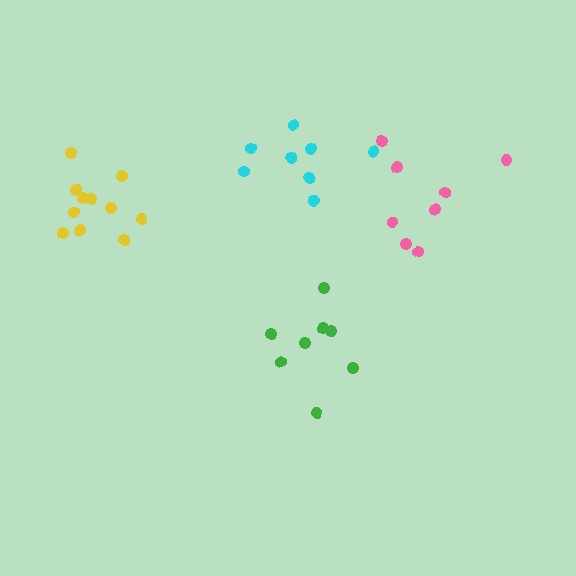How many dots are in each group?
Group 1: 11 dots, Group 2: 8 dots, Group 3: 8 dots, Group 4: 8 dots (35 total).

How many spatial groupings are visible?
There are 4 spatial groupings.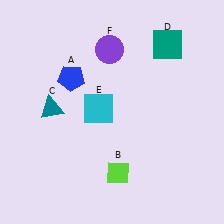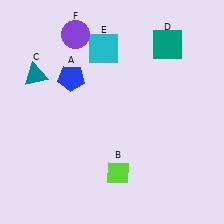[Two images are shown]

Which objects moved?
The objects that moved are: the teal triangle (C), the cyan square (E), the purple circle (F).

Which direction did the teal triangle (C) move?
The teal triangle (C) moved up.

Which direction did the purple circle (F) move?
The purple circle (F) moved left.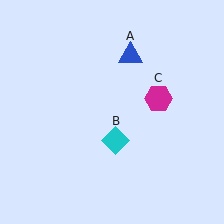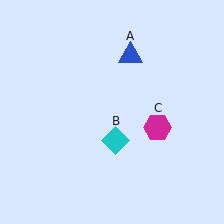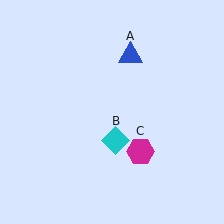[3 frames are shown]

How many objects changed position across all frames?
1 object changed position: magenta hexagon (object C).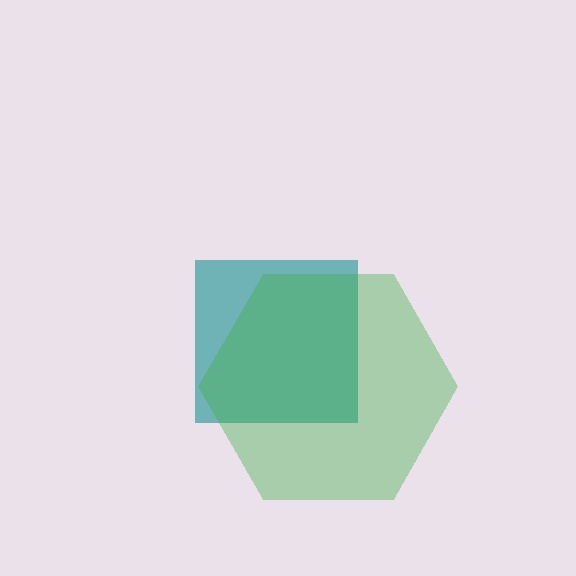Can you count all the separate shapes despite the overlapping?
Yes, there are 2 separate shapes.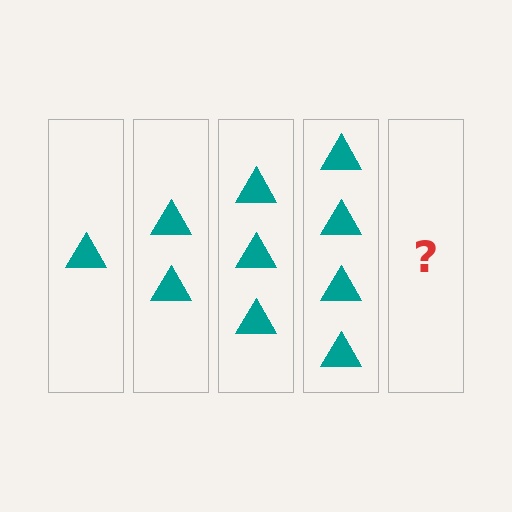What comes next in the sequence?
The next element should be 5 triangles.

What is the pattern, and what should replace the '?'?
The pattern is that each step adds one more triangle. The '?' should be 5 triangles.